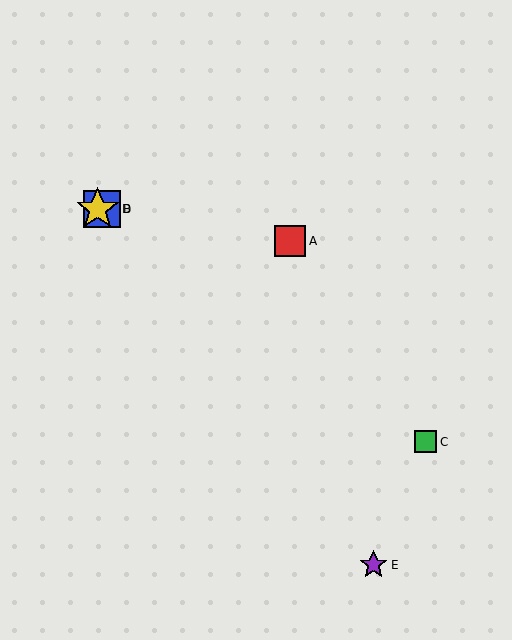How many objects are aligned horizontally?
2 objects (B, D) are aligned horizontally.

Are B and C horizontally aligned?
No, B is at y≈209 and C is at y≈442.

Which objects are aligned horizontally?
Objects B, D are aligned horizontally.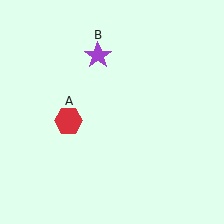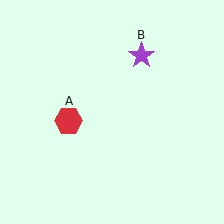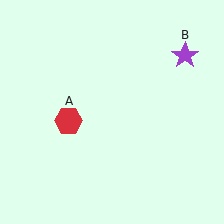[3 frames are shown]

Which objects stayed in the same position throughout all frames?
Red hexagon (object A) remained stationary.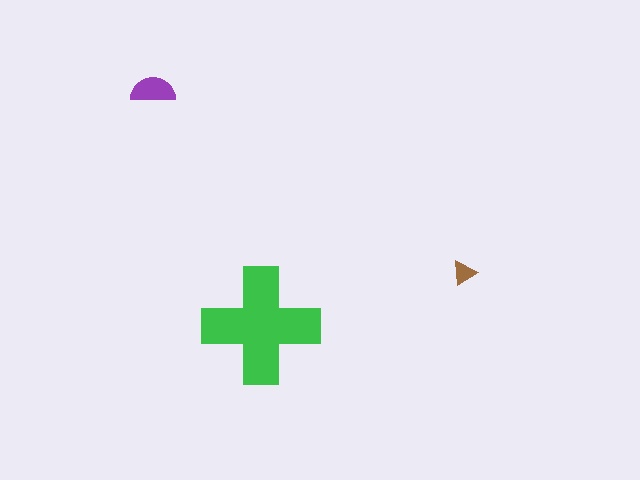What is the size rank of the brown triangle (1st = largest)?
3rd.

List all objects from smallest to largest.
The brown triangle, the purple semicircle, the green cross.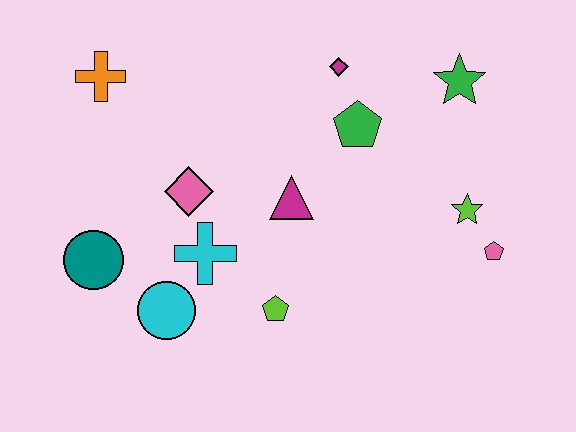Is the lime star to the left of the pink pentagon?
Yes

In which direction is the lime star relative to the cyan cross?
The lime star is to the right of the cyan cross.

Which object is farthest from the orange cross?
The pink pentagon is farthest from the orange cross.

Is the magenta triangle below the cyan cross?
No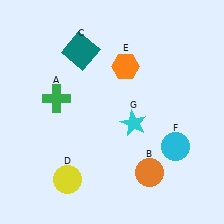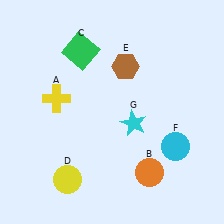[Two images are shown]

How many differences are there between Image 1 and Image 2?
There are 3 differences between the two images.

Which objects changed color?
A changed from green to yellow. C changed from teal to green. E changed from orange to brown.